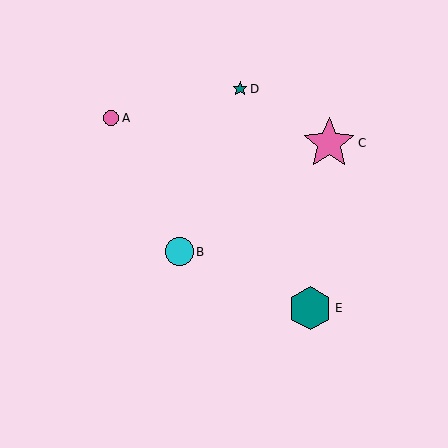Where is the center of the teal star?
The center of the teal star is at (240, 89).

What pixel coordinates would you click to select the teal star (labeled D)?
Click at (240, 89) to select the teal star D.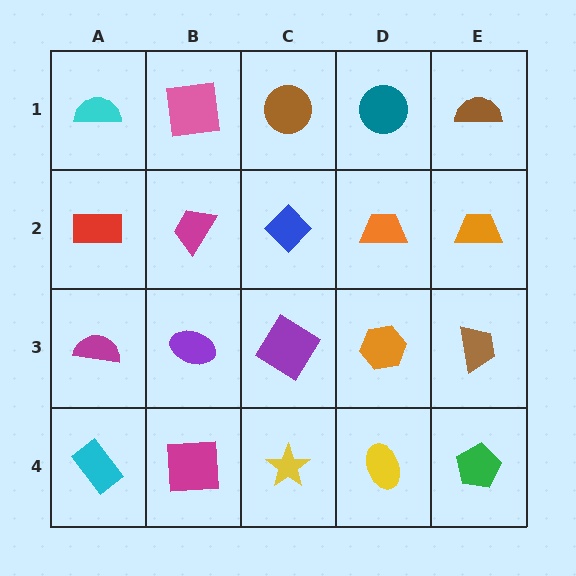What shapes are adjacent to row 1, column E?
An orange trapezoid (row 2, column E), a teal circle (row 1, column D).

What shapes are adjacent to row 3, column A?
A red rectangle (row 2, column A), a cyan rectangle (row 4, column A), a purple ellipse (row 3, column B).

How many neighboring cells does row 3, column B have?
4.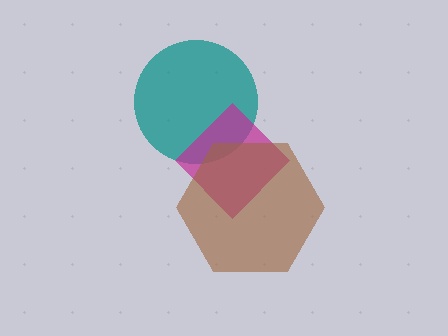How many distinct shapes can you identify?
There are 3 distinct shapes: a teal circle, a magenta diamond, a brown hexagon.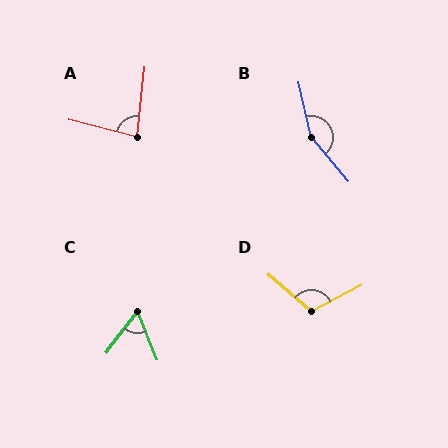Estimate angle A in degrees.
Approximately 81 degrees.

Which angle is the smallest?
C, at approximately 58 degrees.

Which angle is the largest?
B, at approximately 153 degrees.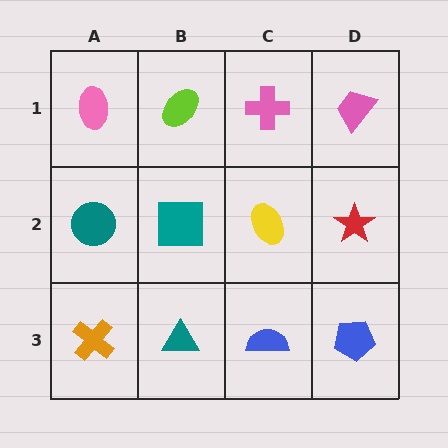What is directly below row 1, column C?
A yellow ellipse.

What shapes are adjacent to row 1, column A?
A teal circle (row 2, column A), a lime ellipse (row 1, column B).